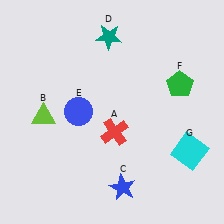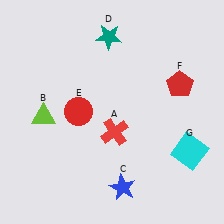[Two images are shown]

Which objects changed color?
E changed from blue to red. F changed from green to red.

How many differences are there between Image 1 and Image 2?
There are 2 differences between the two images.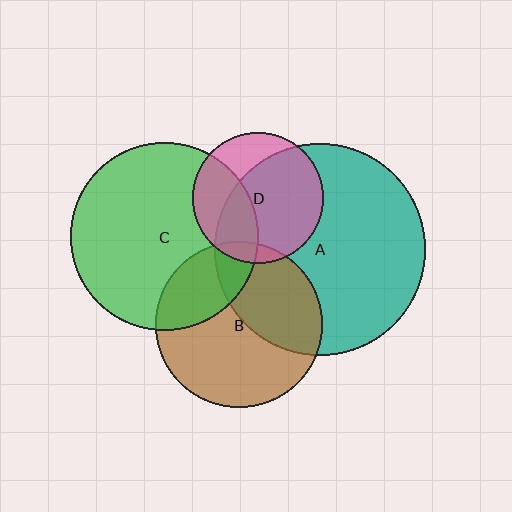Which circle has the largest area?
Circle A (teal).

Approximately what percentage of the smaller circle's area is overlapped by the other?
Approximately 10%.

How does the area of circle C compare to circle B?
Approximately 1.3 times.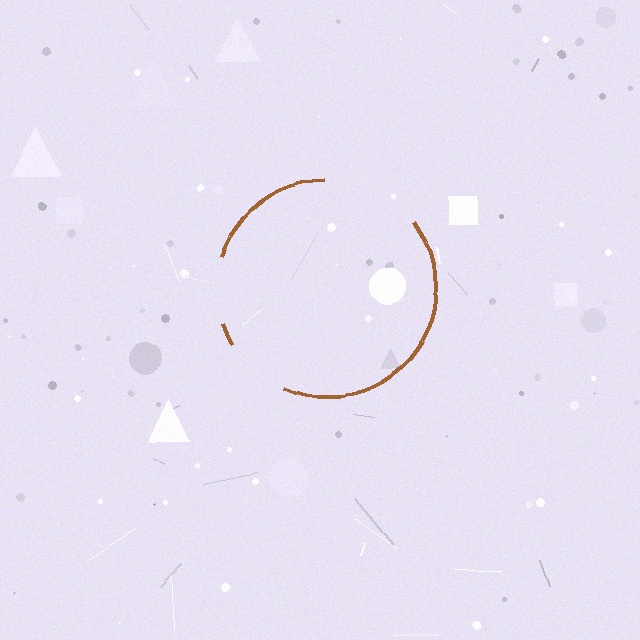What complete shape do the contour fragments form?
The contour fragments form a circle.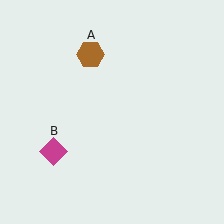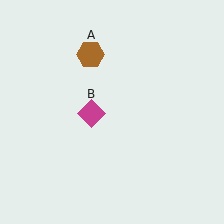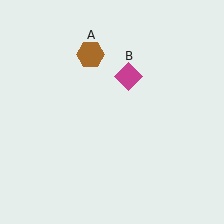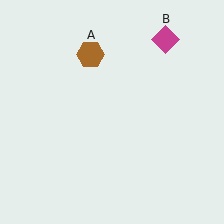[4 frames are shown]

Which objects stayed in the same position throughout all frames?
Brown hexagon (object A) remained stationary.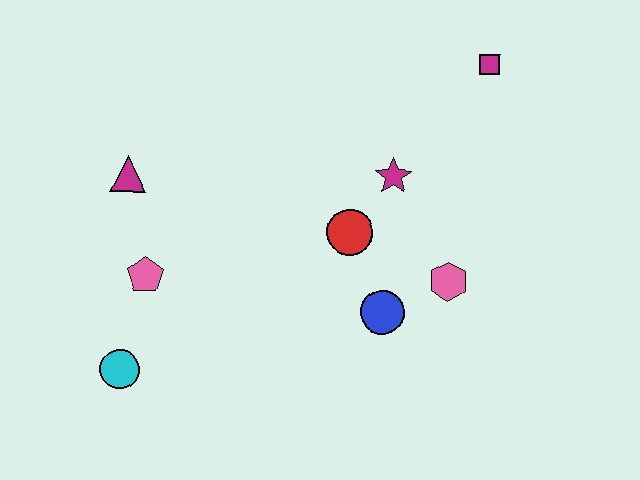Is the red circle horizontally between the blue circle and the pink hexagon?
No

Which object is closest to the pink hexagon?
The blue circle is closest to the pink hexagon.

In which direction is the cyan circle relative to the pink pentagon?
The cyan circle is below the pink pentagon.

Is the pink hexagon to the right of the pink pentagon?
Yes